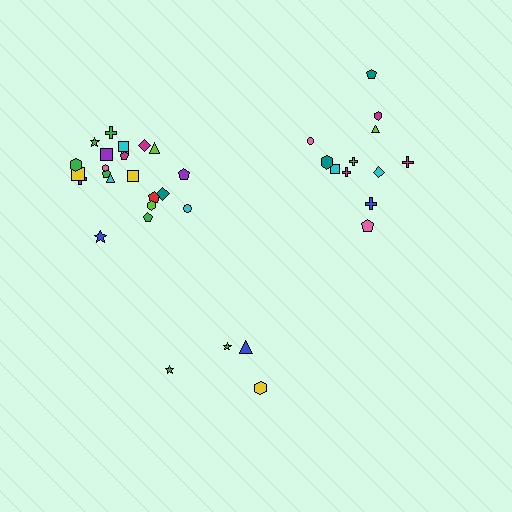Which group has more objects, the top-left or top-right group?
The top-left group.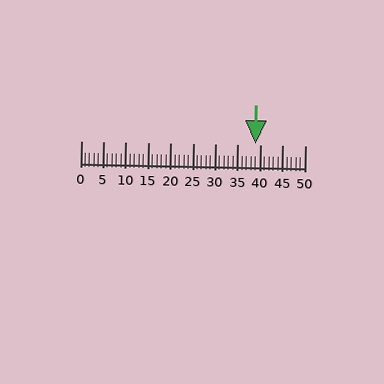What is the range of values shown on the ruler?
The ruler shows values from 0 to 50.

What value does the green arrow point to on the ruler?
The green arrow points to approximately 39.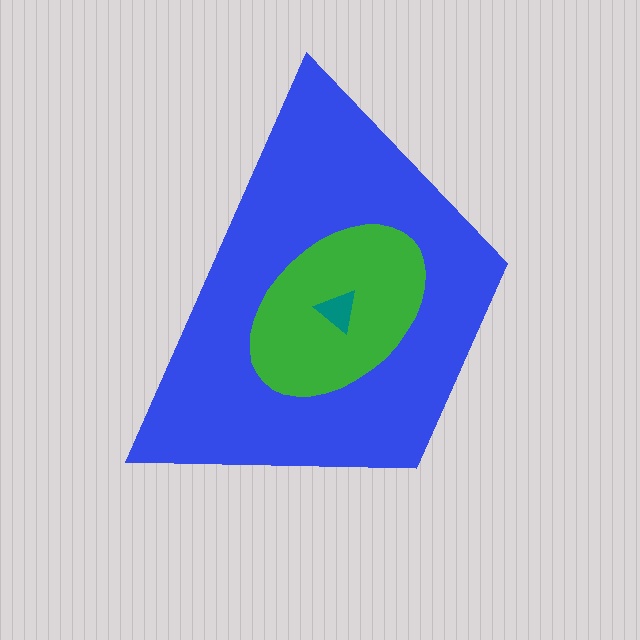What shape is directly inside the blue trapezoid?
The green ellipse.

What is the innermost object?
The teal triangle.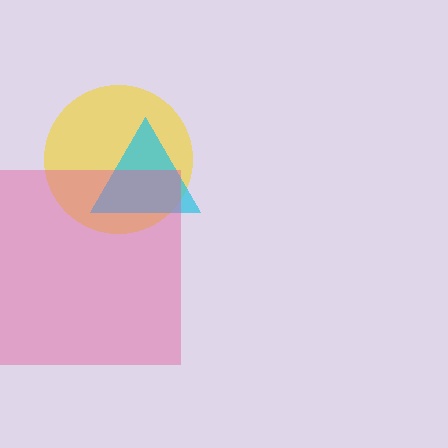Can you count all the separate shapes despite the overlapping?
Yes, there are 3 separate shapes.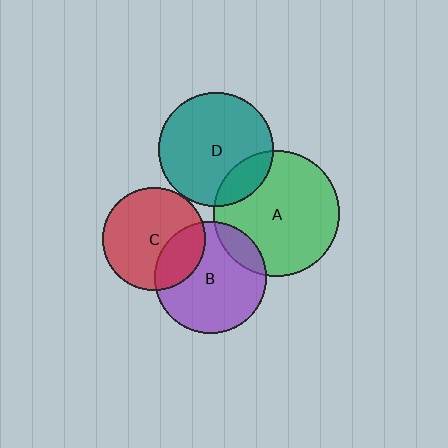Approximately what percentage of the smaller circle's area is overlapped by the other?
Approximately 15%.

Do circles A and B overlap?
Yes.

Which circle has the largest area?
Circle A (green).